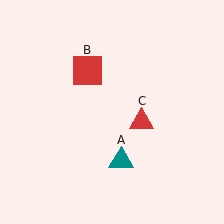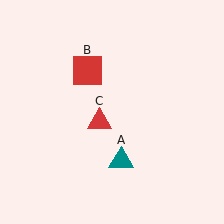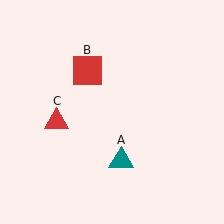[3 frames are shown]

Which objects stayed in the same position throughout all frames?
Teal triangle (object A) and red square (object B) remained stationary.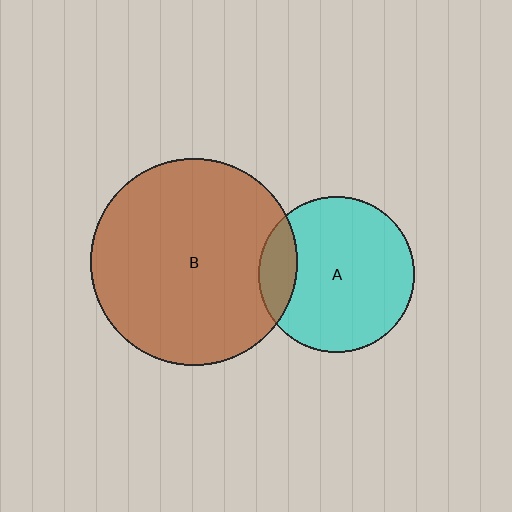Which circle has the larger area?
Circle B (brown).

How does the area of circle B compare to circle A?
Approximately 1.8 times.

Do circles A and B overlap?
Yes.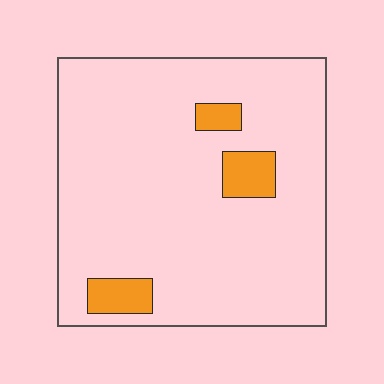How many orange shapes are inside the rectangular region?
3.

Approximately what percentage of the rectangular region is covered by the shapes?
Approximately 10%.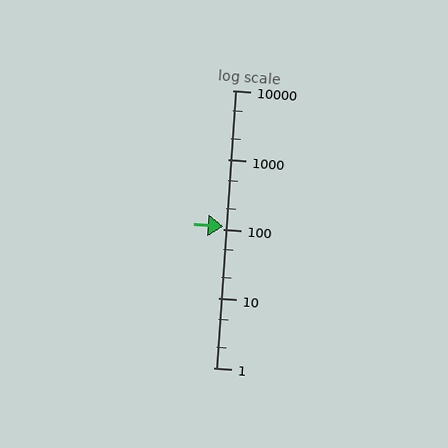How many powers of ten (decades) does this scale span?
The scale spans 4 decades, from 1 to 10000.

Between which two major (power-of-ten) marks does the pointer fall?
The pointer is between 100 and 1000.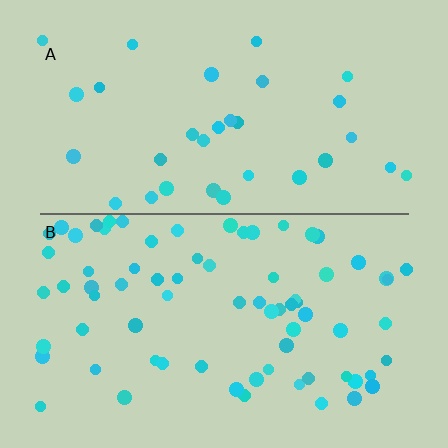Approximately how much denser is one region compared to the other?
Approximately 2.3× — region B over region A.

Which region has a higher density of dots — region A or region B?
B (the bottom).